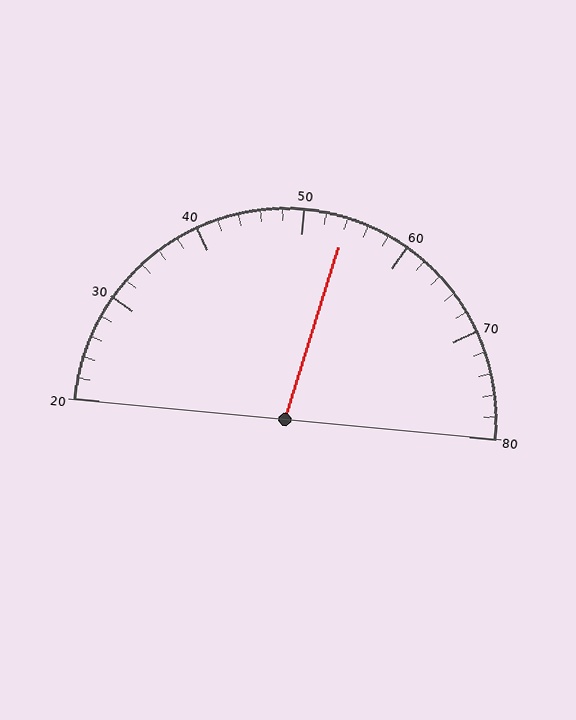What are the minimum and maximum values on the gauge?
The gauge ranges from 20 to 80.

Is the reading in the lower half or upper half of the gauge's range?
The reading is in the upper half of the range (20 to 80).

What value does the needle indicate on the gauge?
The needle indicates approximately 54.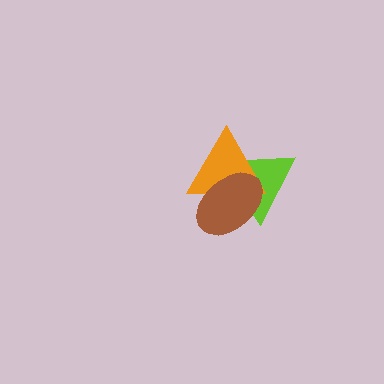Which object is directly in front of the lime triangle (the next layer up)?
The orange triangle is directly in front of the lime triangle.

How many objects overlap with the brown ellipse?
2 objects overlap with the brown ellipse.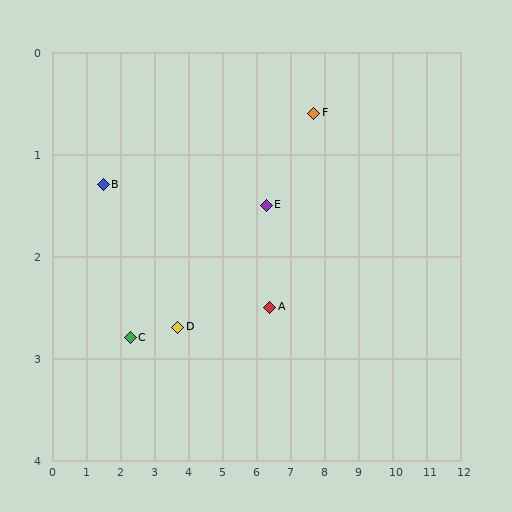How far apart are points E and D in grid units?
Points E and D are about 2.9 grid units apart.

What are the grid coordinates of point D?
Point D is at approximately (3.7, 2.7).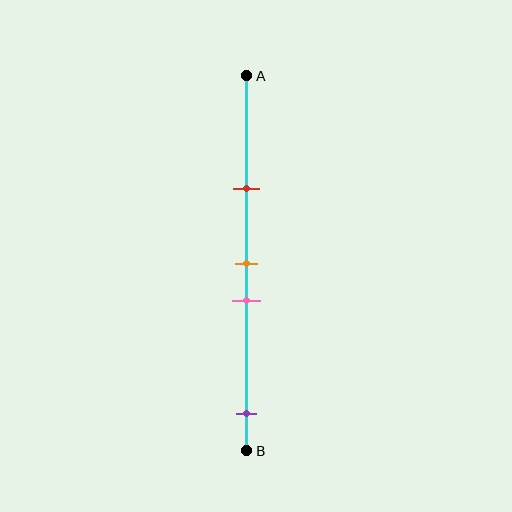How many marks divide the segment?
There are 4 marks dividing the segment.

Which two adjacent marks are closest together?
The orange and pink marks are the closest adjacent pair.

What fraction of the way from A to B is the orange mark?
The orange mark is approximately 50% (0.5) of the way from A to B.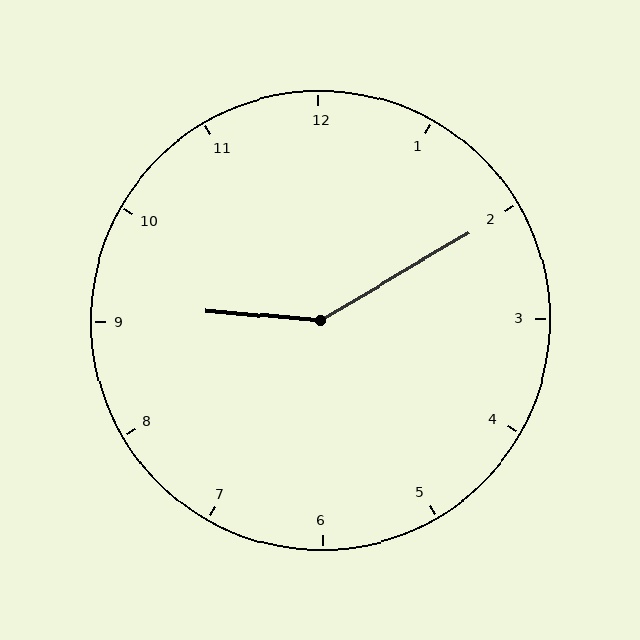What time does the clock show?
9:10.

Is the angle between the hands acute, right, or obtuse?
It is obtuse.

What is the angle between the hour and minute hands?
Approximately 145 degrees.